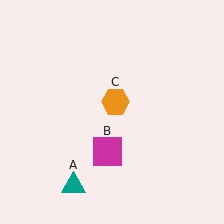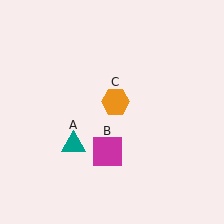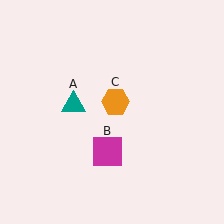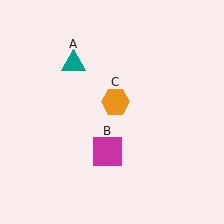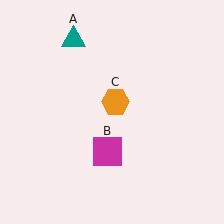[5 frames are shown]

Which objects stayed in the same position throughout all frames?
Magenta square (object B) and orange hexagon (object C) remained stationary.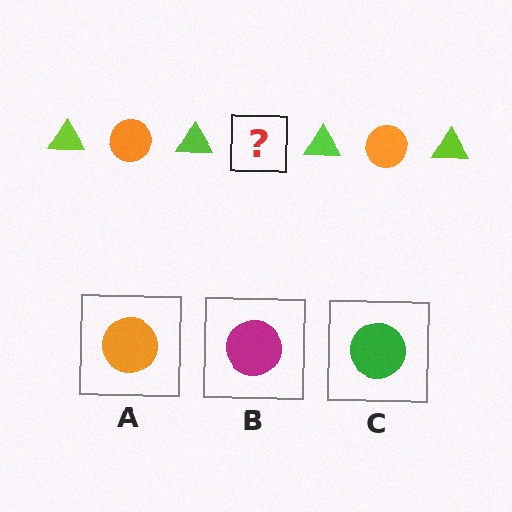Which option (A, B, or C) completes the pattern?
A.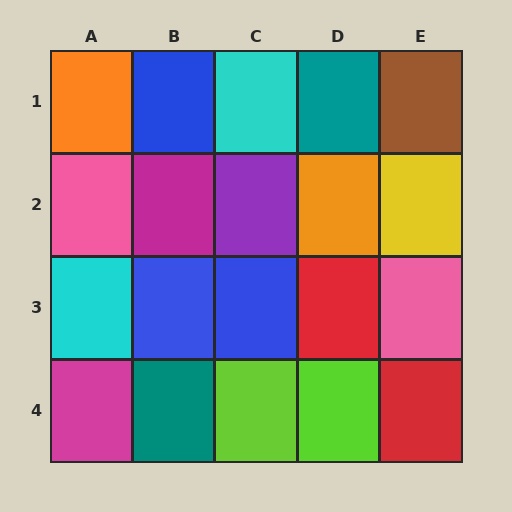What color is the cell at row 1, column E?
Brown.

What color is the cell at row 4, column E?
Red.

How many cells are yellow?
1 cell is yellow.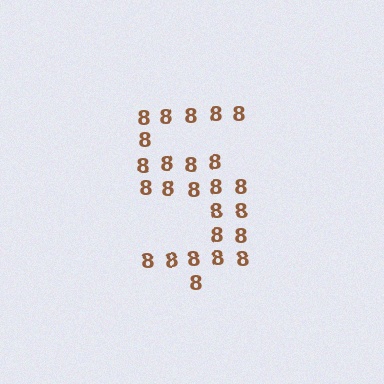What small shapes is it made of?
It is made of small digit 8's.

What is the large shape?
The large shape is the digit 5.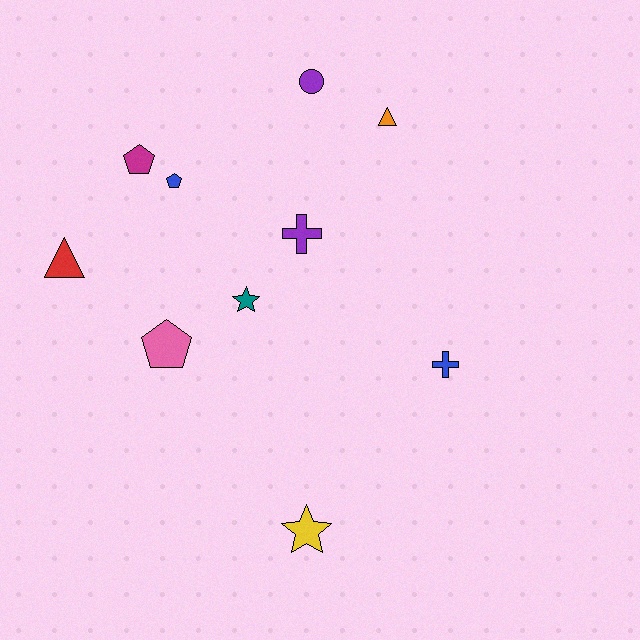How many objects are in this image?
There are 10 objects.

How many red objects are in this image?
There is 1 red object.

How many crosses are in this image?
There are 2 crosses.